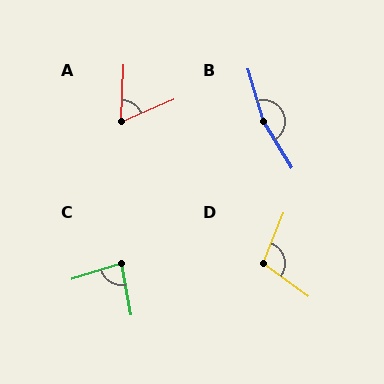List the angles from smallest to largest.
A (64°), C (83°), D (104°), B (166°).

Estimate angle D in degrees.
Approximately 104 degrees.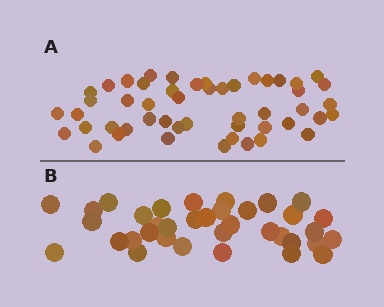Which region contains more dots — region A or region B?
Region A (the top region) has more dots.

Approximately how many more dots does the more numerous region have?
Region A has approximately 15 more dots than region B.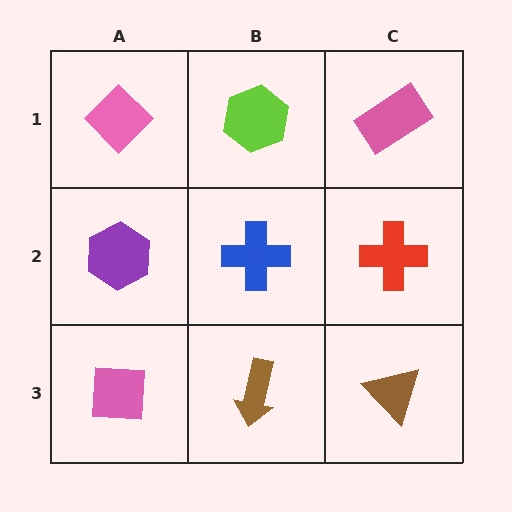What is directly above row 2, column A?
A pink diamond.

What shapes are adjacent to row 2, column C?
A pink rectangle (row 1, column C), a brown triangle (row 3, column C), a blue cross (row 2, column B).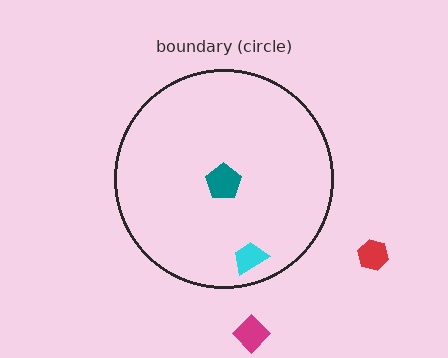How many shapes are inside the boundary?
2 inside, 2 outside.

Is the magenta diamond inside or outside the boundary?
Outside.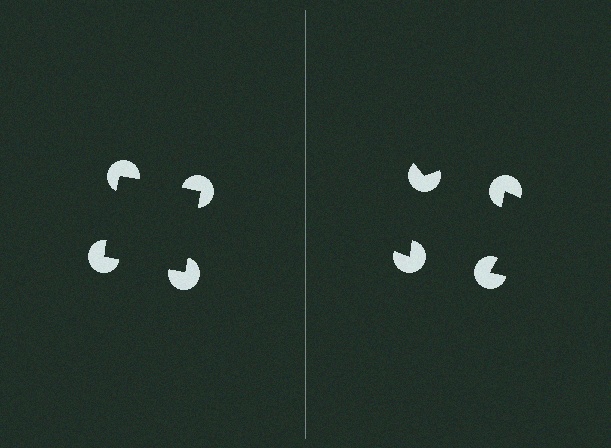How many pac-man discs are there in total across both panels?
8 — 4 on each side.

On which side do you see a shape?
An illusory square appears on the left side. On the right side the wedge cuts are rotated, so no coherent shape forms.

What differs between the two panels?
The pac-man discs are positioned identically on both sides; only the wedge orientations differ. On the left they align to a square; on the right they are misaligned.